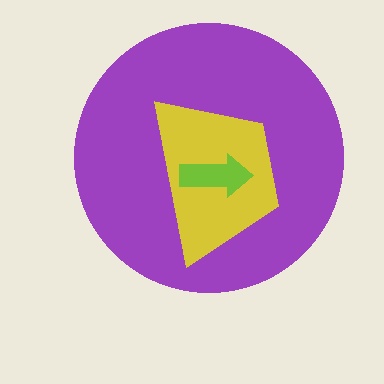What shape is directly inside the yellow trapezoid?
The lime arrow.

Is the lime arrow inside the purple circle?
Yes.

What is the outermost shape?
The purple circle.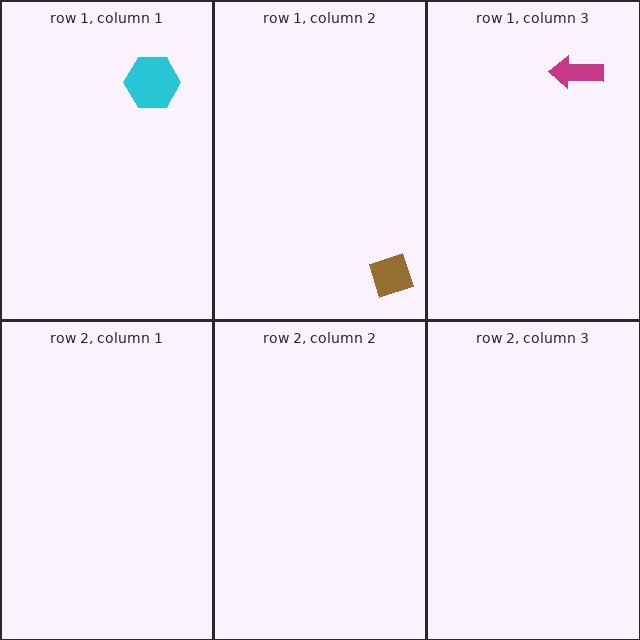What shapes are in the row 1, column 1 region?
The cyan hexagon.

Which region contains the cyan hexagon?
The row 1, column 1 region.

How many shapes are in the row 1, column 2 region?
1.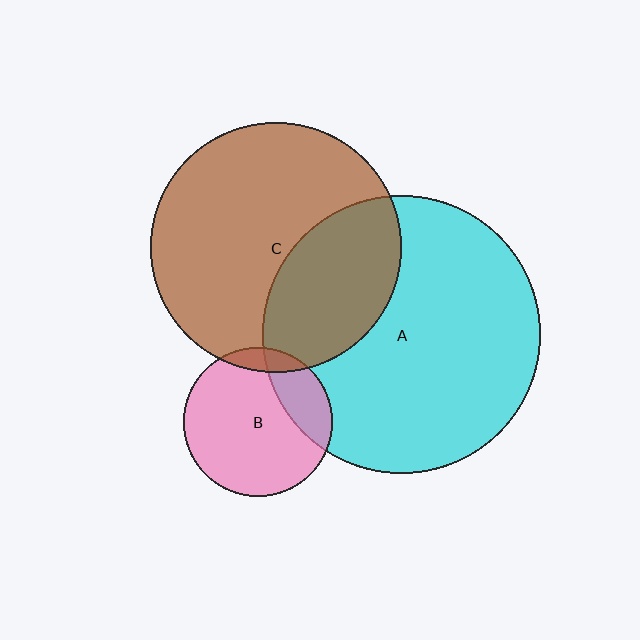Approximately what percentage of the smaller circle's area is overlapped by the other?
Approximately 10%.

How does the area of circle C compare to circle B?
Approximately 2.8 times.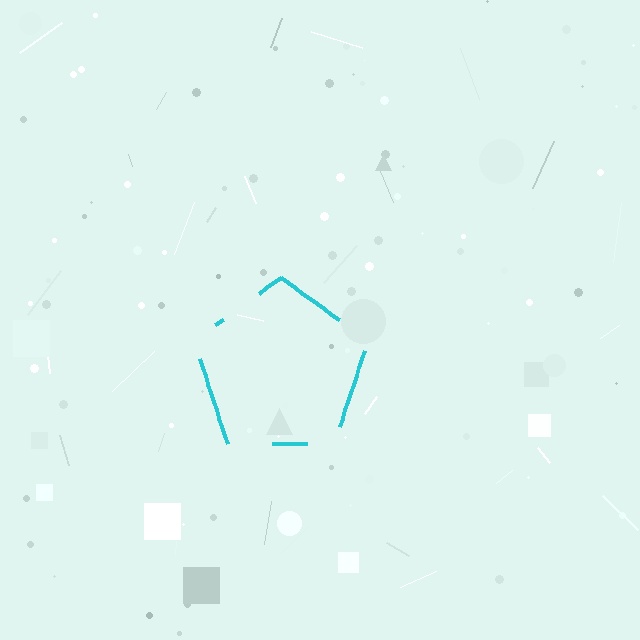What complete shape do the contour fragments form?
The contour fragments form a pentagon.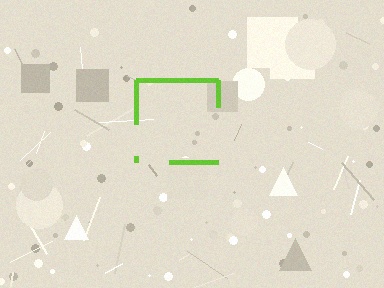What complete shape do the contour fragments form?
The contour fragments form a square.